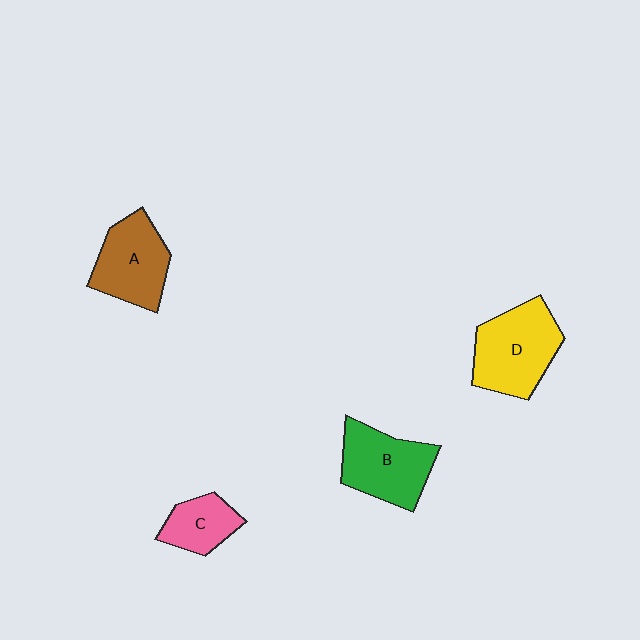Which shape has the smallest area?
Shape C (pink).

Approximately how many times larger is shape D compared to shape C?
Approximately 1.9 times.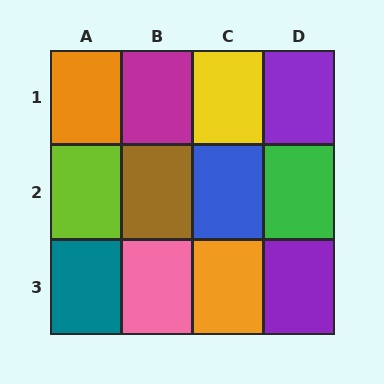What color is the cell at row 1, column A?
Orange.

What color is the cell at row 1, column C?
Yellow.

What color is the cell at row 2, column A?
Lime.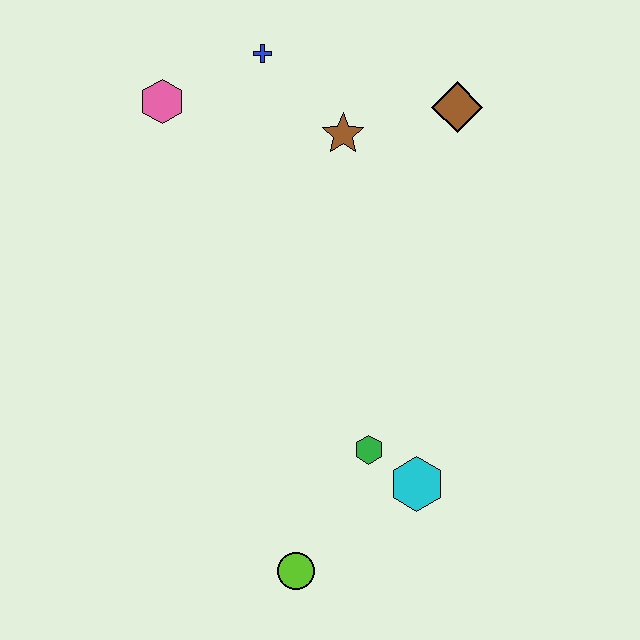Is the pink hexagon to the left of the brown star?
Yes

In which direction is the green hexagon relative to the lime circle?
The green hexagon is above the lime circle.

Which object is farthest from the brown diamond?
The lime circle is farthest from the brown diamond.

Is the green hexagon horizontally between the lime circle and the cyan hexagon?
Yes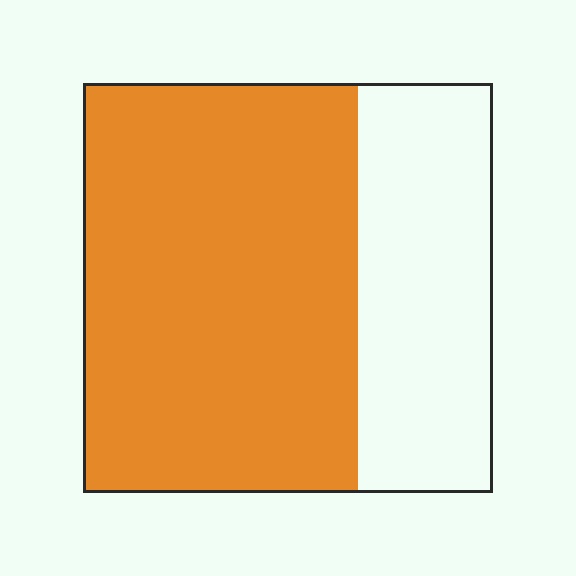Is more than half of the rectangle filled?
Yes.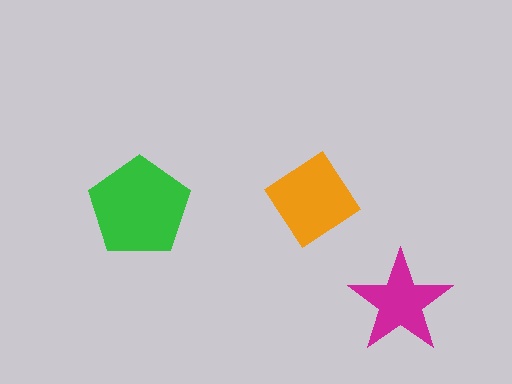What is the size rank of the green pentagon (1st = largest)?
1st.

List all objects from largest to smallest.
The green pentagon, the orange diamond, the magenta star.